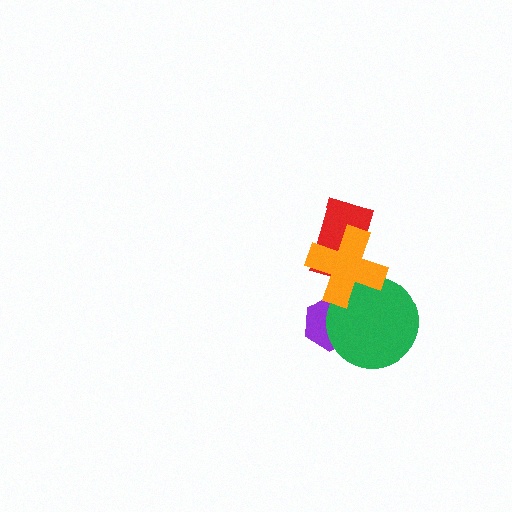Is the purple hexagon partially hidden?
Yes, it is partially covered by another shape.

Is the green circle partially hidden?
Yes, it is partially covered by another shape.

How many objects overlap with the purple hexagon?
2 objects overlap with the purple hexagon.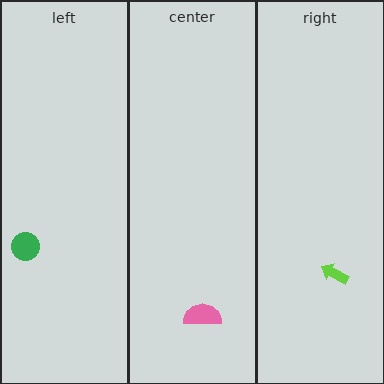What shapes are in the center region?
The pink semicircle.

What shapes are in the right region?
The lime arrow.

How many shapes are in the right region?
1.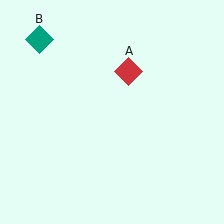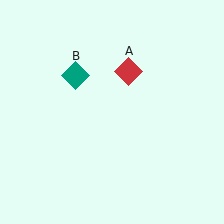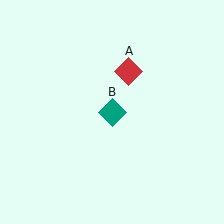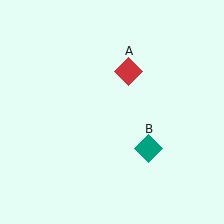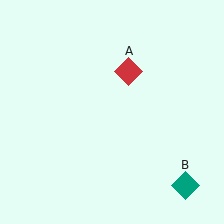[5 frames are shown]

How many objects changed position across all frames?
1 object changed position: teal diamond (object B).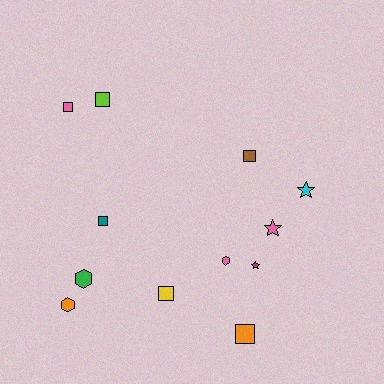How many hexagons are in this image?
There are 3 hexagons.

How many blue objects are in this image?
There are no blue objects.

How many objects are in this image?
There are 12 objects.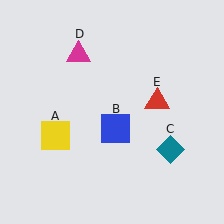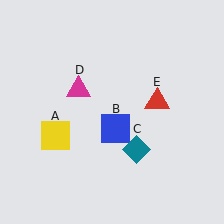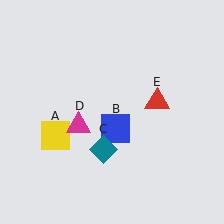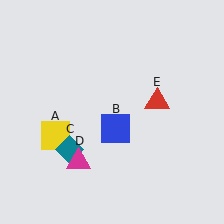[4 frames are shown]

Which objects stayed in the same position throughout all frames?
Yellow square (object A) and blue square (object B) and red triangle (object E) remained stationary.